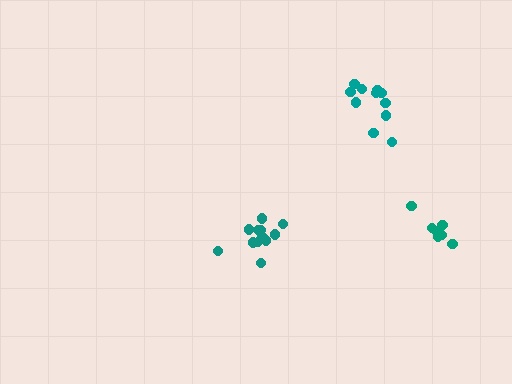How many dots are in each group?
Group 1: 11 dots, Group 2: 13 dots, Group 3: 7 dots (31 total).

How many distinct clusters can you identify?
There are 3 distinct clusters.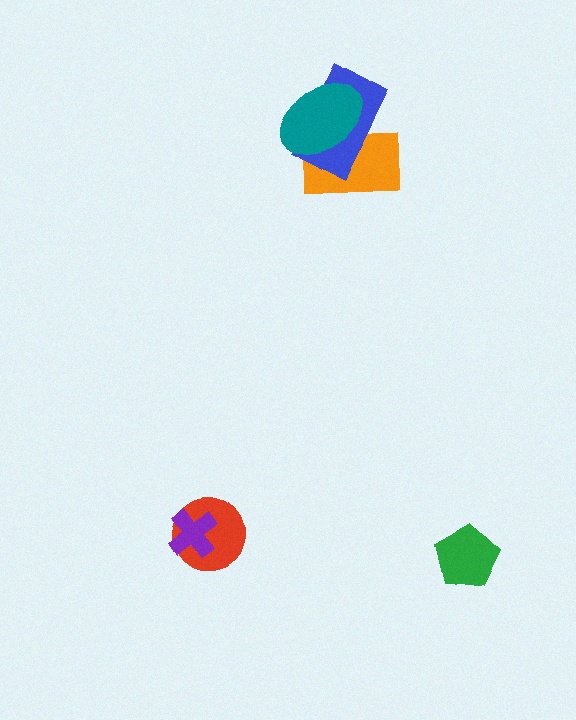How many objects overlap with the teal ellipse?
2 objects overlap with the teal ellipse.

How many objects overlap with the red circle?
1 object overlaps with the red circle.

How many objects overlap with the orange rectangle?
2 objects overlap with the orange rectangle.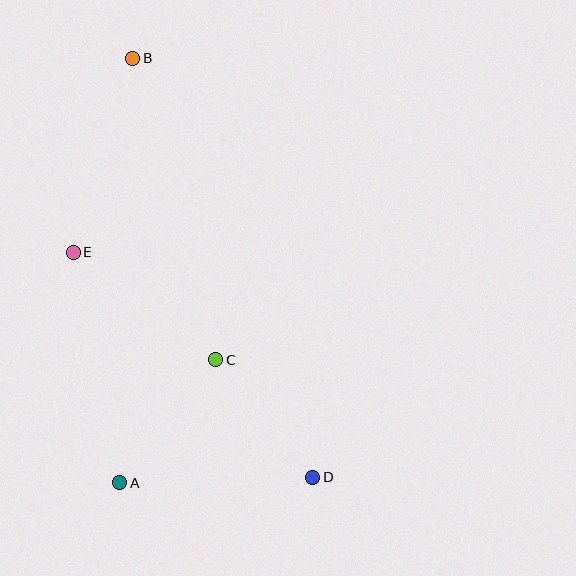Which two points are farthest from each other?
Points B and D are farthest from each other.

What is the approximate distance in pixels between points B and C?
The distance between B and C is approximately 313 pixels.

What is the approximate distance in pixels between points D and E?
The distance between D and E is approximately 328 pixels.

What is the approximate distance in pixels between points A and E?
The distance between A and E is approximately 235 pixels.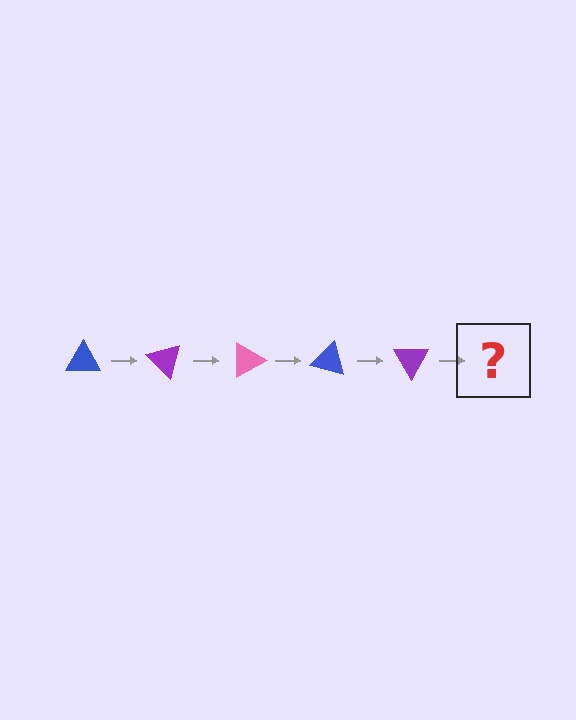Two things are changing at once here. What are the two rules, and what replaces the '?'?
The two rules are that it rotates 45 degrees each step and the color cycles through blue, purple, and pink. The '?' should be a pink triangle, rotated 225 degrees from the start.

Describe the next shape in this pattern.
It should be a pink triangle, rotated 225 degrees from the start.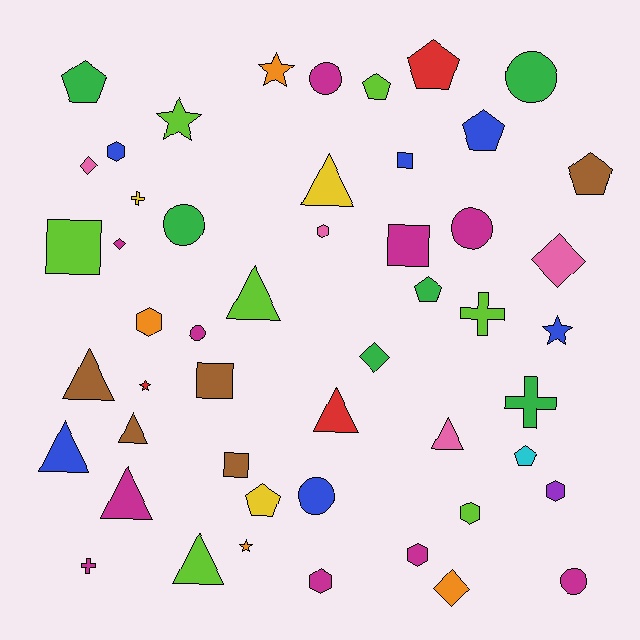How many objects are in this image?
There are 50 objects.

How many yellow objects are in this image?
There are 3 yellow objects.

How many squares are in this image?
There are 5 squares.